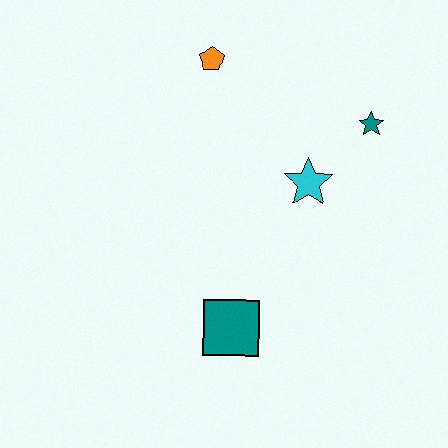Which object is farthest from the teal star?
The teal square is farthest from the teal star.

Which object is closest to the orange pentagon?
The cyan star is closest to the orange pentagon.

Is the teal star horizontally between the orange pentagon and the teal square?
No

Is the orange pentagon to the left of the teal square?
Yes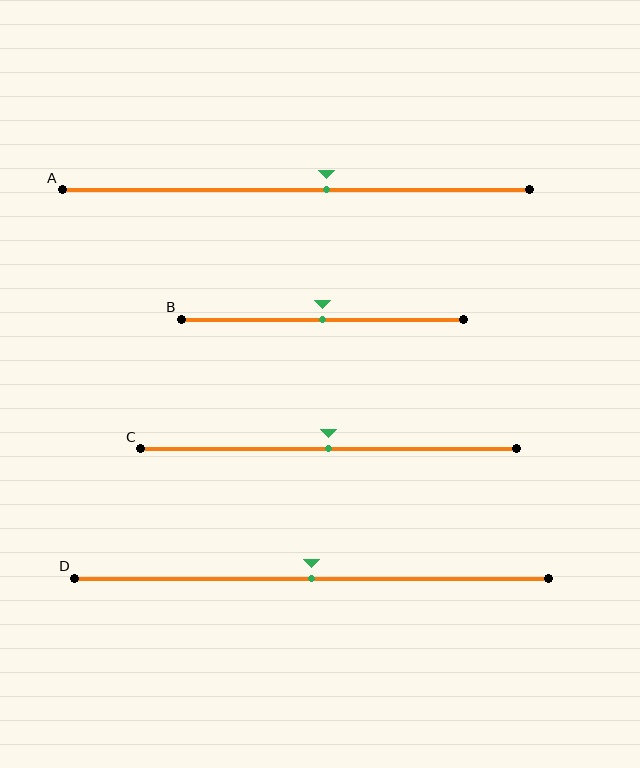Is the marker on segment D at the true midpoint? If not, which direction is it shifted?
Yes, the marker on segment D is at the true midpoint.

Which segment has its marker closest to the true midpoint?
Segment B has its marker closest to the true midpoint.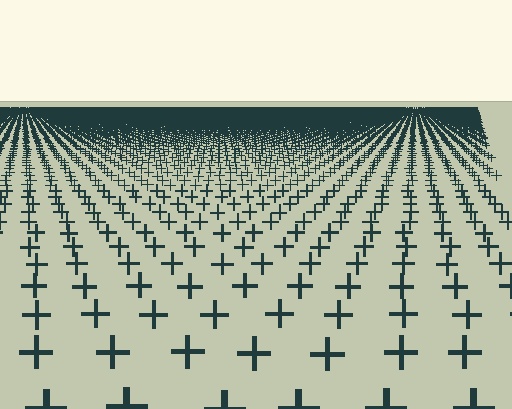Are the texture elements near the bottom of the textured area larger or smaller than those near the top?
Larger. Near the bottom, elements are closer to the viewer and appear at a bigger on-screen size.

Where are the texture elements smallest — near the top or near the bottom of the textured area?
Near the top.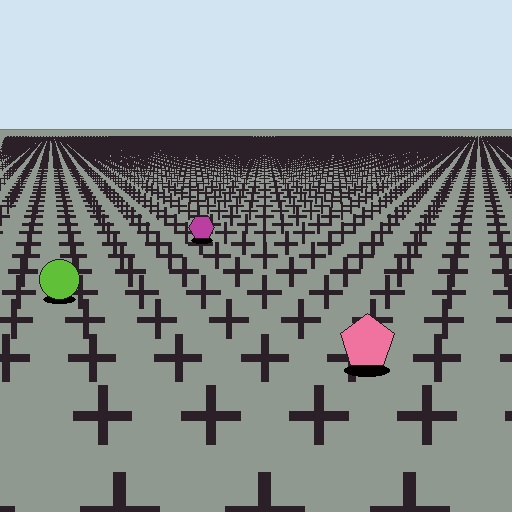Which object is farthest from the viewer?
The magenta hexagon is farthest from the viewer. It appears smaller and the ground texture around it is denser.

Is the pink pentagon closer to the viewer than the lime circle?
Yes. The pink pentagon is closer — you can tell from the texture gradient: the ground texture is coarser near it.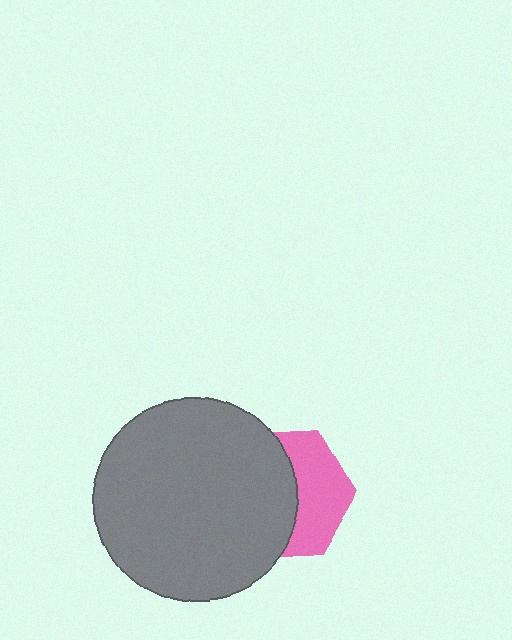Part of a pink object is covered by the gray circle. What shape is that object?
It is a hexagon.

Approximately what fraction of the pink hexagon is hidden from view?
Roughly 56% of the pink hexagon is hidden behind the gray circle.